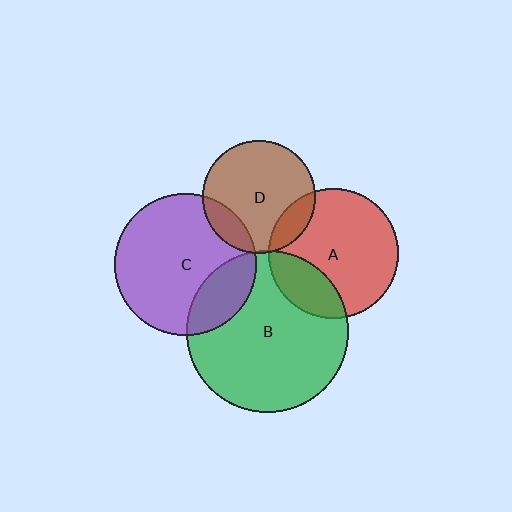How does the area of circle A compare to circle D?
Approximately 1.3 times.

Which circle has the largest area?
Circle B (green).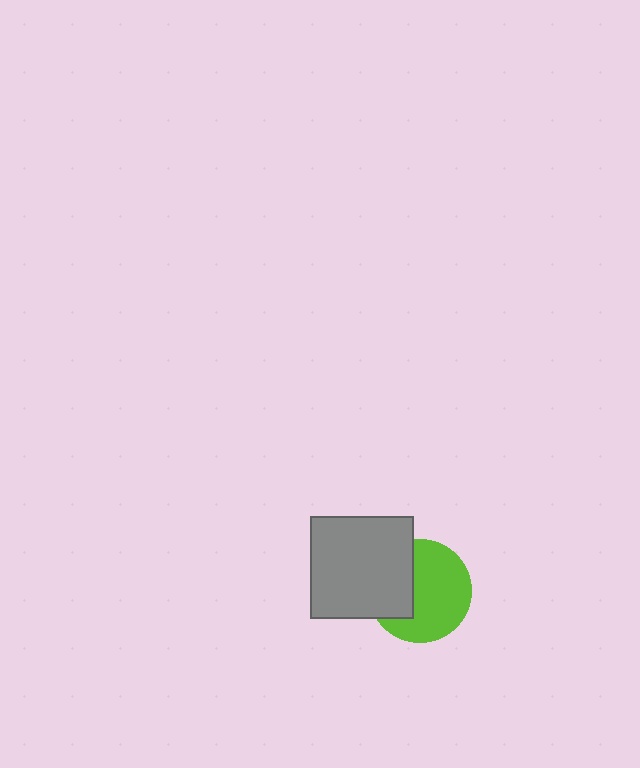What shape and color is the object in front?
The object in front is a gray square.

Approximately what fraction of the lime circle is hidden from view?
Roughly 35% of the lime circle is hidden behind the gray square.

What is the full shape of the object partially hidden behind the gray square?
The partially hidden object is a lime circle.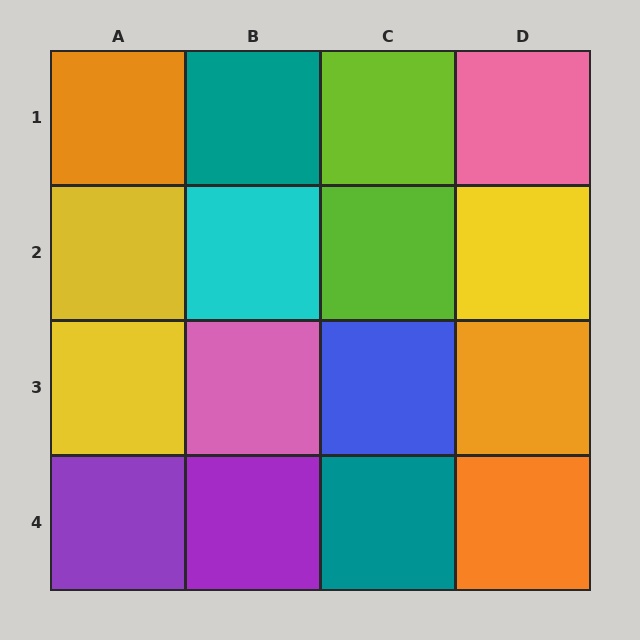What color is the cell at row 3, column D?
Orange.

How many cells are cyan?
1 cell is cyan.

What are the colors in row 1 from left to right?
Orange, teal, lime, pink.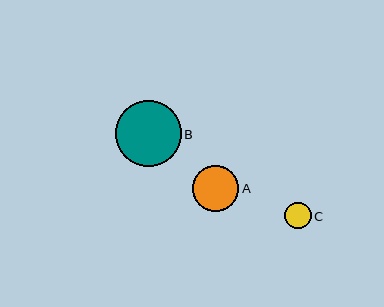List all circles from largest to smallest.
From largest to smallest: B, A, C.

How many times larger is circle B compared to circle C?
Circle B is approximately 2.5 times the size of circle C.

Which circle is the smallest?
Circle C is the smallest with a size of approximately 26 pixels.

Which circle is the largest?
Circle B is the largest with a size of approximately 65 pixels.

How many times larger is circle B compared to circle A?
Circle B is approximately 1.4 times the size of circle A.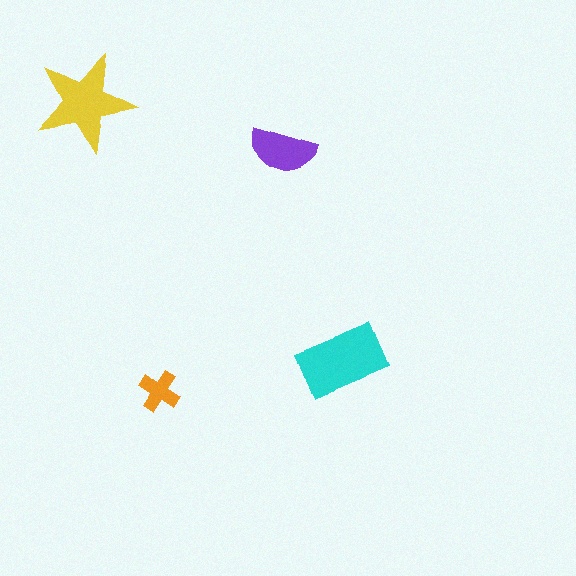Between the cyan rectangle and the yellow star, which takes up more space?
The cyan rectangle.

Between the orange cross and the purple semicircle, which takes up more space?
The purple semicircle.